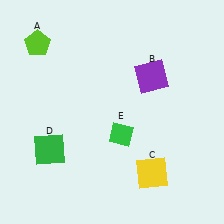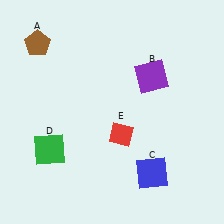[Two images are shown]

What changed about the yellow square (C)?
In Image 1, C is yellow. In Image 2, it changed to blue.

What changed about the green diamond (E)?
In Image 1, E is green. In Image 2, it changed to red.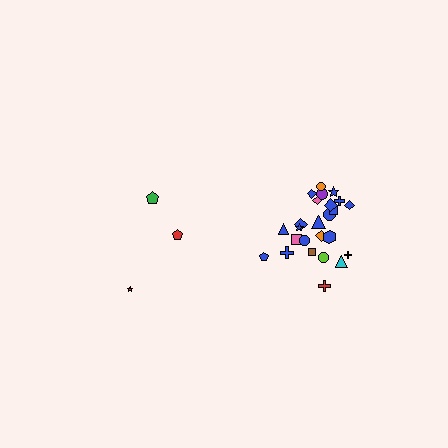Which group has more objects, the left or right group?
The right group.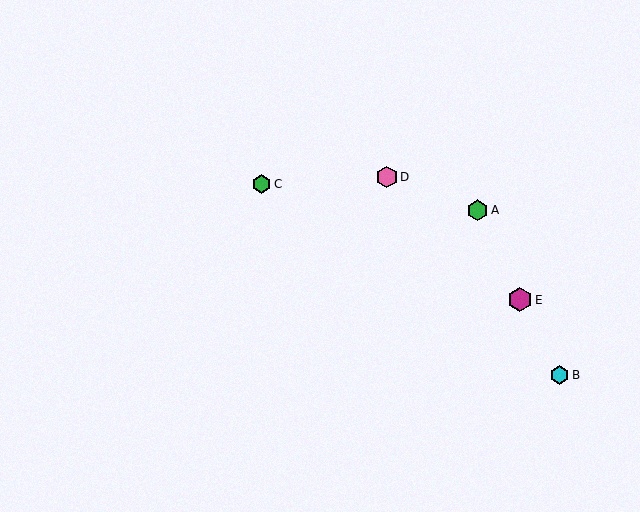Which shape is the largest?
The magenta hexagon (labeled E) is the largest.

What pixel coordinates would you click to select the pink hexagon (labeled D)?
Click at (387, 177) to select the pink hexagon D.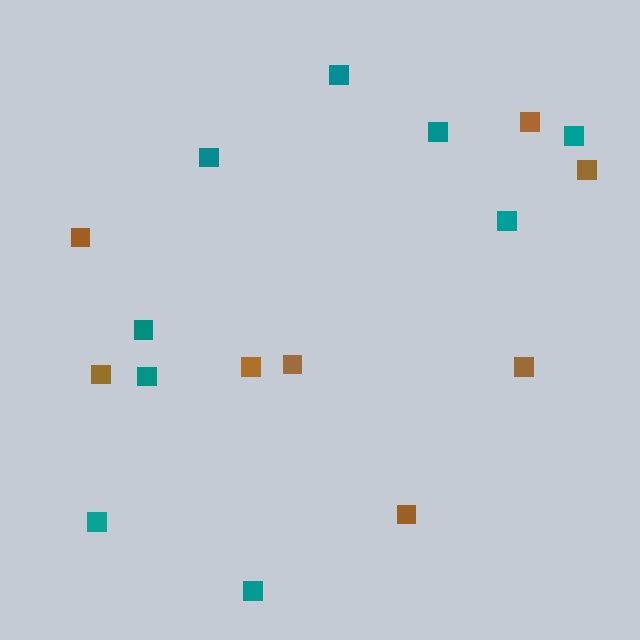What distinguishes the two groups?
There are 2 groups: one group of brown squares (8) and one group of teal squares (9).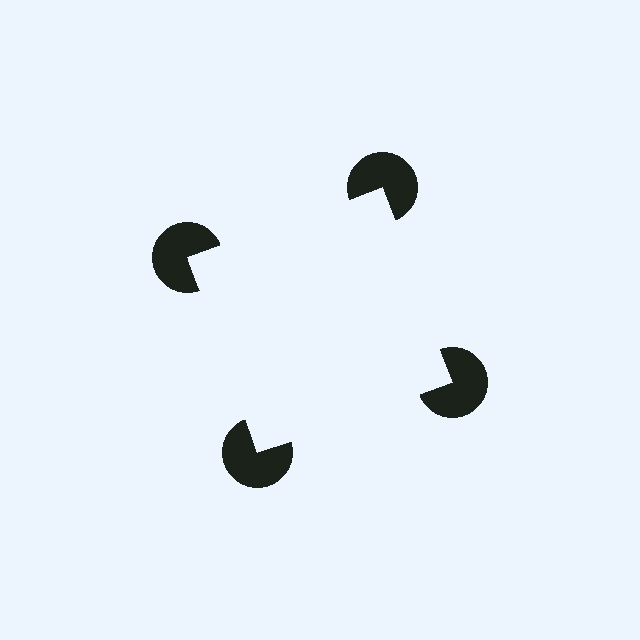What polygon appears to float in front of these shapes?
An illusory square — its edges are inferred from the aligned wedge cuts in the pac-man discs, not physically drawn.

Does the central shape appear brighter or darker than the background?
It typically appears slightly brighter than the background, even though no actual brightness change is drawn.